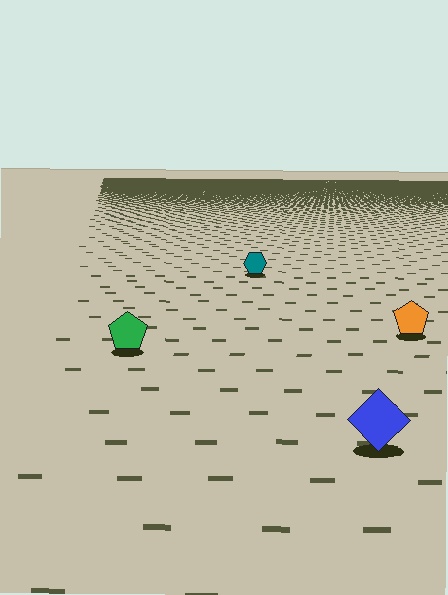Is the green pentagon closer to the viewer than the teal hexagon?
Yes. The green pentagon is closer — you can tell from the texture gradient: the ground texture is coarser near it.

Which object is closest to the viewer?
The blue diamond is closest. The texture marks near it are larger and more spread out.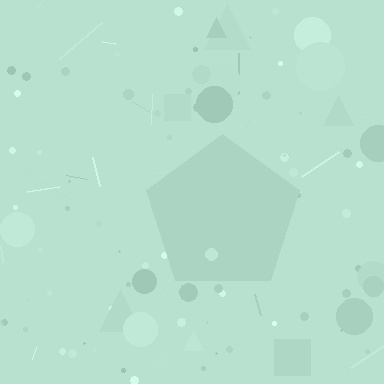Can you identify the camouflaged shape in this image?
The camouflaged shape is a pentagon.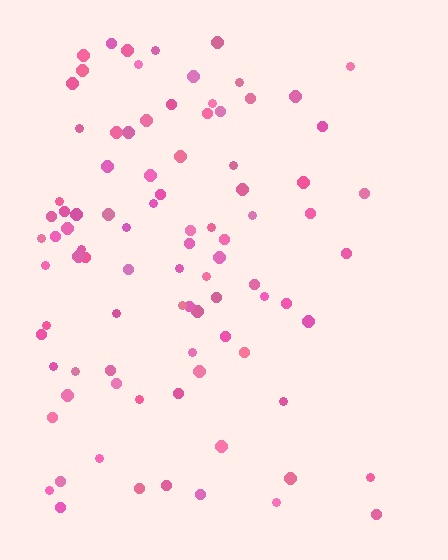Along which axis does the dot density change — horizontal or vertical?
Horizontal.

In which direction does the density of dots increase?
From right to left, with the left side densest.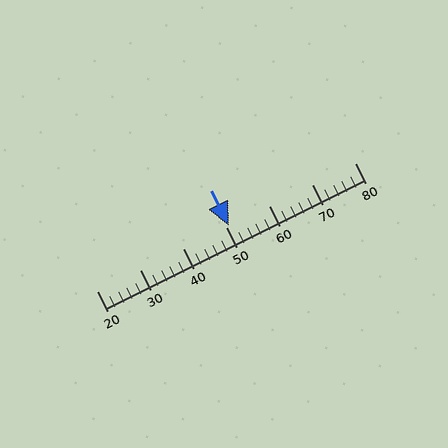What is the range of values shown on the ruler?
The ruler shows values from 20 to 80.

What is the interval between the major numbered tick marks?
The major tick marks are spaced 10 units apart.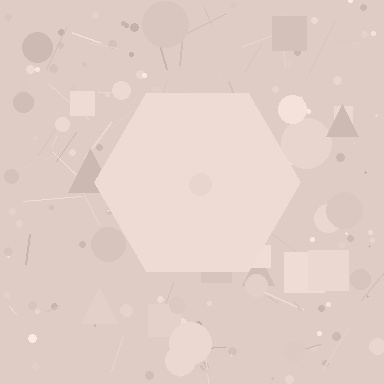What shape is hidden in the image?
A hexagon is hidden in the image.